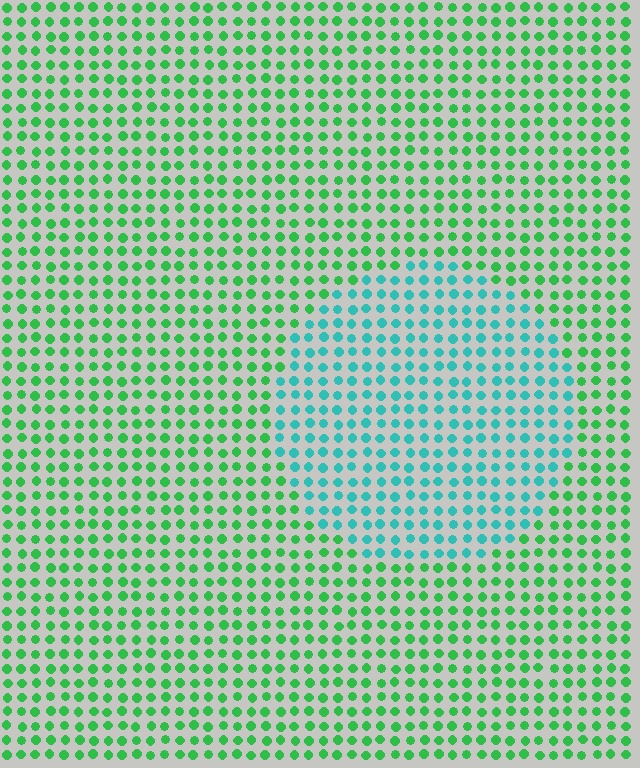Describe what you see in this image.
The image is filled with small green elements in a uniform arrangement. A circle-shaped region is visible where the elements are tinted to a slightly different hue, forming a subtle color boundary.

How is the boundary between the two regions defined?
The boundary is defined purely by a slight shift in hue (about 45 degrees). Spacing, size, and orientation are identical on both sides.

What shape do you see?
I see a circle.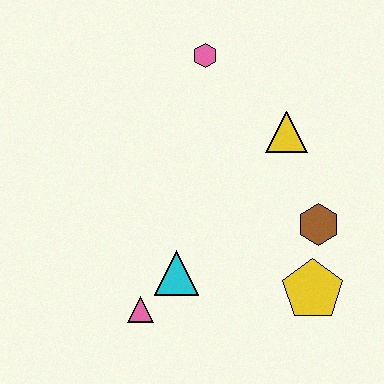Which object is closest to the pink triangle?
The cyan triangle is closest to the pink triangle.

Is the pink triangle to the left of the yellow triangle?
Yes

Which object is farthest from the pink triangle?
The pink hexagon is farthest from the pink triangle.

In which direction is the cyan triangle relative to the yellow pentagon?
The cyan triangle is to the left of the yellow pentagon.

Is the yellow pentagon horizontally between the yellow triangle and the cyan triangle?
No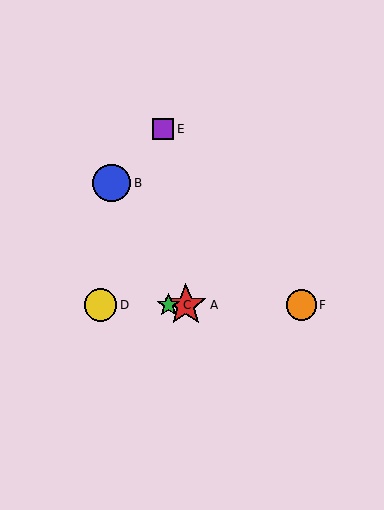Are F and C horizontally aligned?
Yes, both are at y≈305.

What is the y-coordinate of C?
Object C is at y≈305.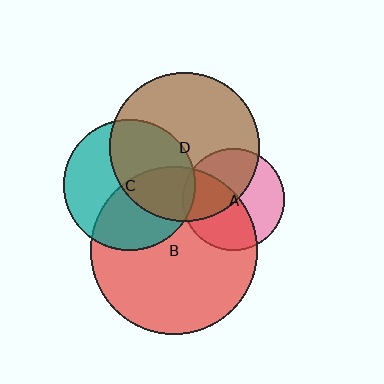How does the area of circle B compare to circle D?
Approximately 1.2 times.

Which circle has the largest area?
Circle B (red).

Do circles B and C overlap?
Yes.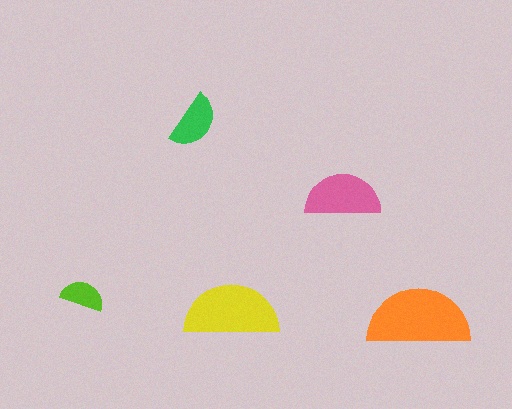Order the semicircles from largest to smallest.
the orange one, the yellow one, the pink one, the green one, the lime one.